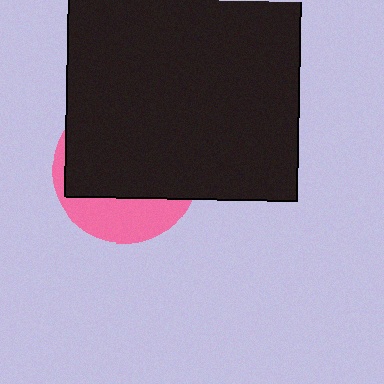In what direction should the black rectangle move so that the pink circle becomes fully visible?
The black rectangle should move up. That is the shortest direction to clear the overlap and leave the pink circle fully visible.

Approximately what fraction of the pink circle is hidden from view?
Roughly 70% of the pink circle is hidden behind the black rectangle.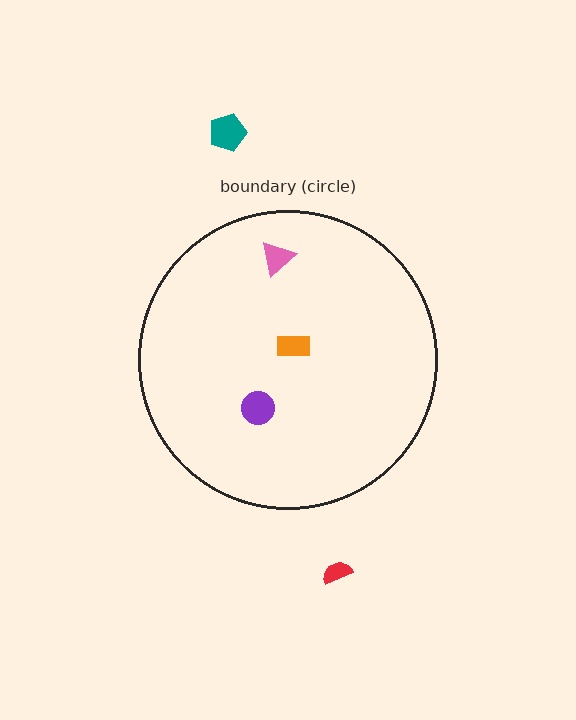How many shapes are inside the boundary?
3 inside, 2 outside.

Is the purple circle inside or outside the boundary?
Inside.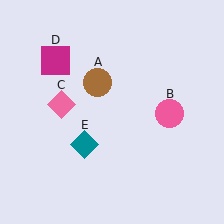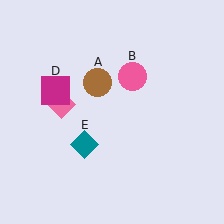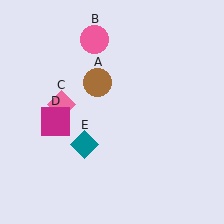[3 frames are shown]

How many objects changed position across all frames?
2 objects changed position: pink circle (object B), magenta square (object D).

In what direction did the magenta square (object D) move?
The magenta square (object D) moved down.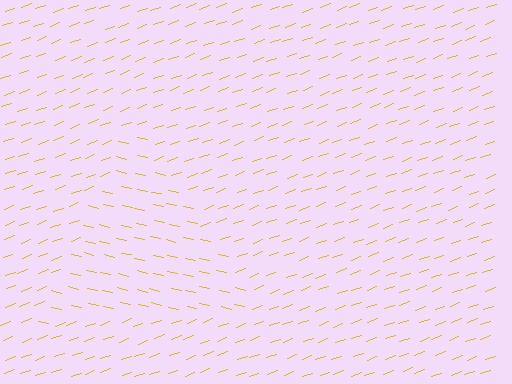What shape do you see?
I see a triangle.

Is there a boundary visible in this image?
Yes, there is a texture boundary formed by a change in line orientation.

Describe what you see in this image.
The image is filled with small yellow line segments. A triangle region in the image has lines oriented differently from the surrounding lines, creating a visible texture boundary.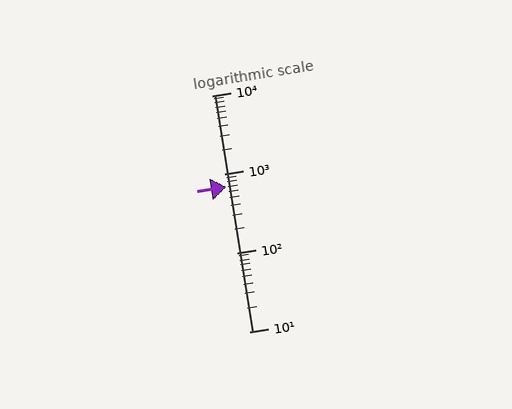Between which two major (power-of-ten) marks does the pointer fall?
The pointer is between 100 and 1000.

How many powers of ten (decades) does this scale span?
The scale spans 3 decades, from 10 to 10000.